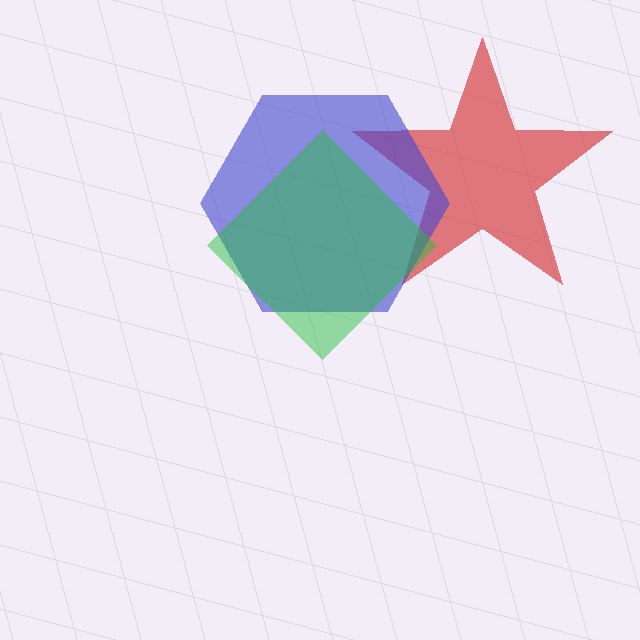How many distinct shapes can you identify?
There are 3 distinct shapes: a red star, a blue hexagon, a green diamond.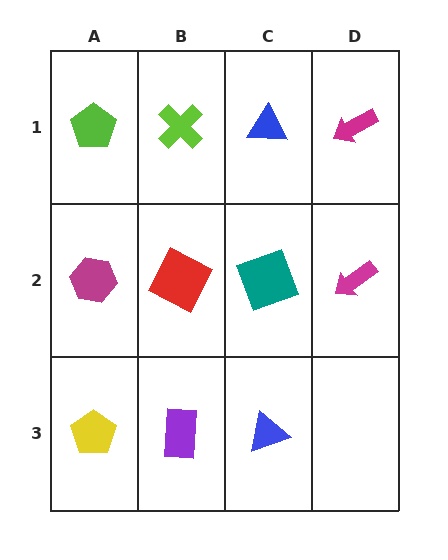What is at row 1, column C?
A blue triangle.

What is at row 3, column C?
A blue triangle.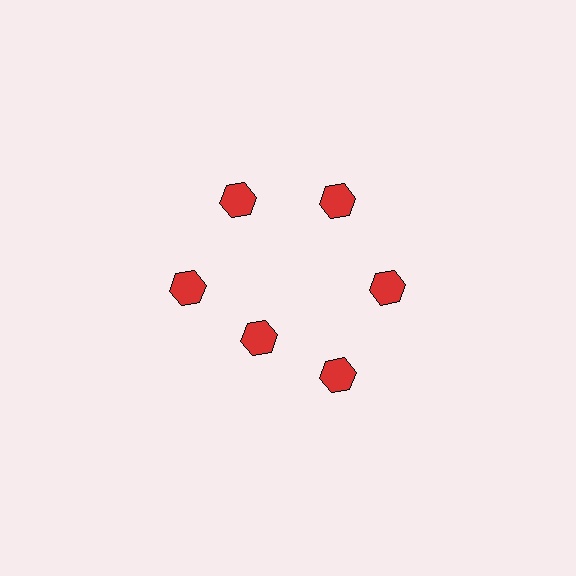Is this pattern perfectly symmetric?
No. The 6 red hexagons are arranged in a ring, but one element near the 7 o'clock position is pulled inward toward the center, breaking the 6-fold rotational symmetry.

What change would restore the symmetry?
The symmetry would be restored by moving it outward, back onto the ring so that all 6 hexagons sit at equal angles and equal distance from the center.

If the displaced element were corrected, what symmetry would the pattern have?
It would have 6-fold rotational symmetry — the pattern would map onto itself every 60 degrees.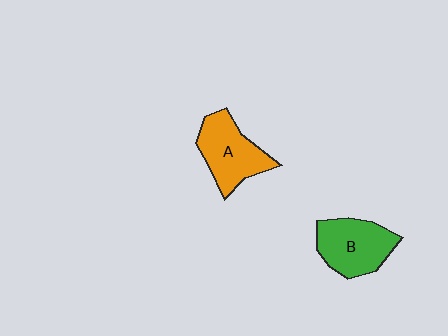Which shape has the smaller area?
Shape A (orange).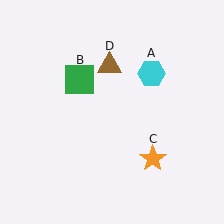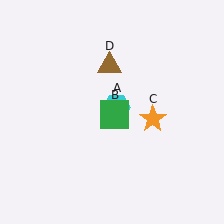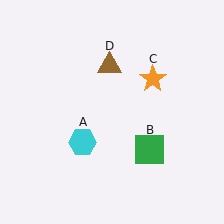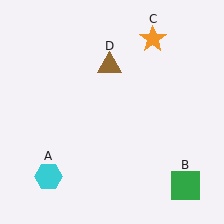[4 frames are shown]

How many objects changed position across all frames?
3 objects changed position: cyan hexagon (object A), green square (object B), orange star (object C).